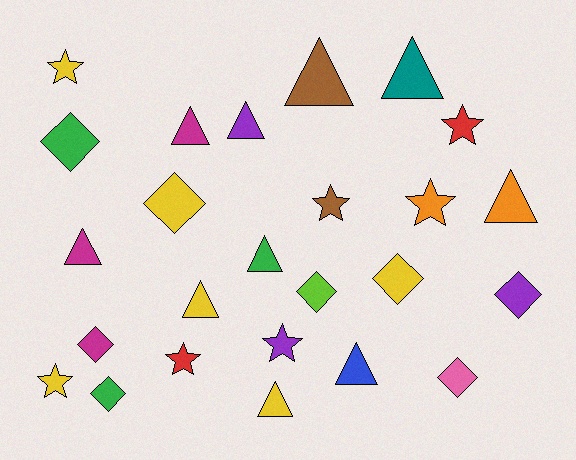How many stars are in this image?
There are 7 stars.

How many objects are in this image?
There are 25 objects.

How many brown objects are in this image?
There are 2 brown objects.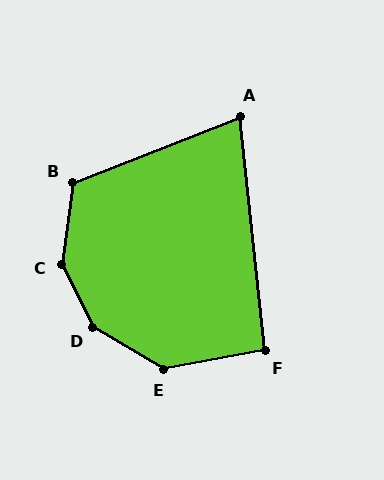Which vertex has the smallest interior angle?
A, at approximately 75 degrees.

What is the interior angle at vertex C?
Approximately 146 degrees (obtuse).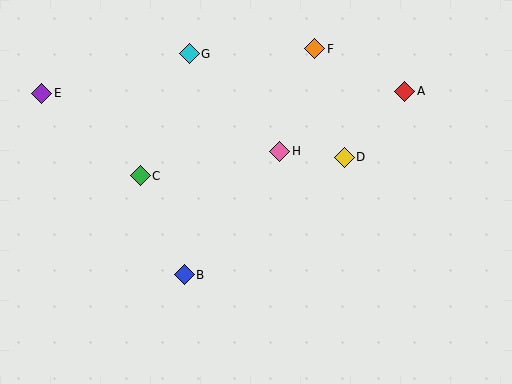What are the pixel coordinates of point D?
Point D is at (344, 157).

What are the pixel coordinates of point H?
Point H is at (280, 151).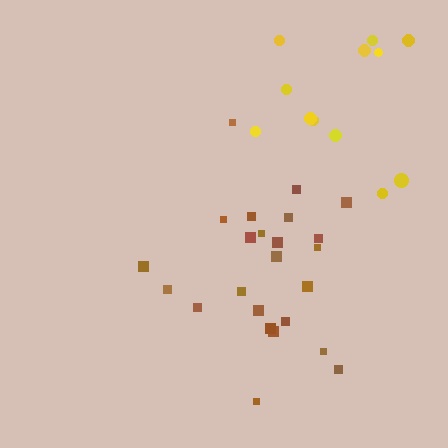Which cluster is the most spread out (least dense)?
Yellow.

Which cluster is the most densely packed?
Brown.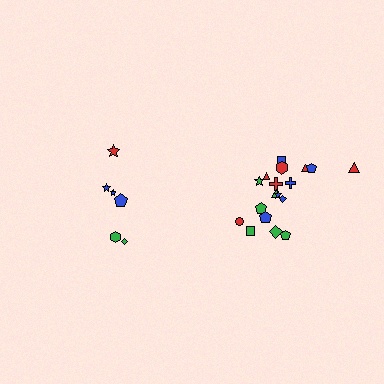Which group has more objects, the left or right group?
The right group.